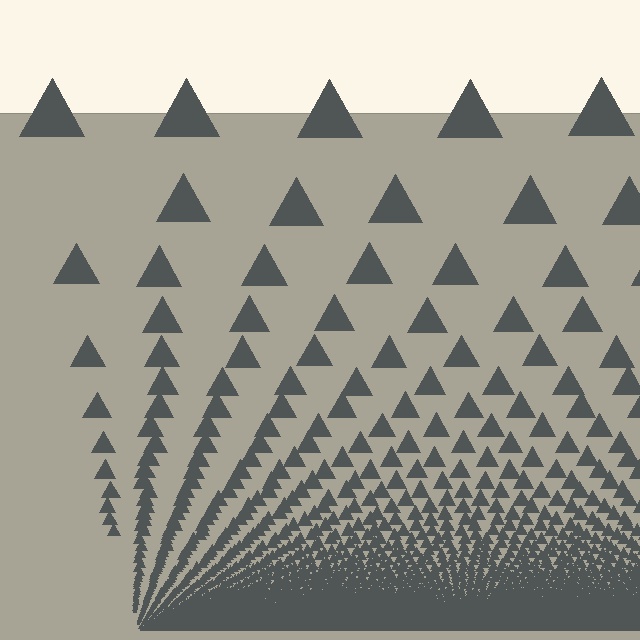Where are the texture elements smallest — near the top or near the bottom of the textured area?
Near the bottom.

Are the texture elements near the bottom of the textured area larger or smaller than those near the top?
Smaller. The gradient is inverted — elements near the bottom are smaller and denser.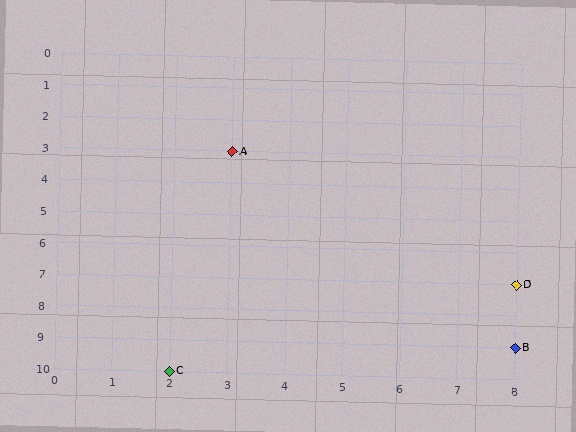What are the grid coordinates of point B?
Point B is at grid coordinates (8, 9).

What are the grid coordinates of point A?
Point A is at grid coordinates (3, 3).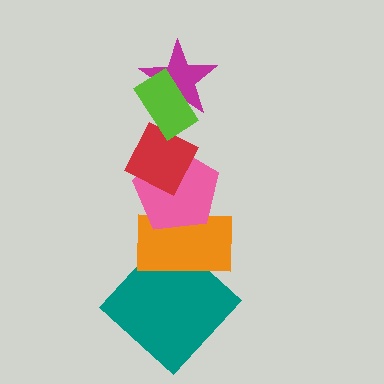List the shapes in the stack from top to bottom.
From top to bottom: the lime rectangle, the magenta star, the red diamond, the pink pentagon, the orange rectangle, the teal diamond.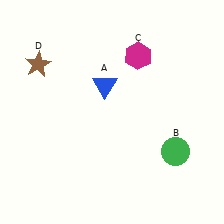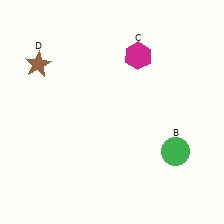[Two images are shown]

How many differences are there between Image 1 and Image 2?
There is 1 difference between the two images.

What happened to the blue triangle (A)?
The blue triangle (A) was removed in Image 2. It was in the top-left area of Image 1.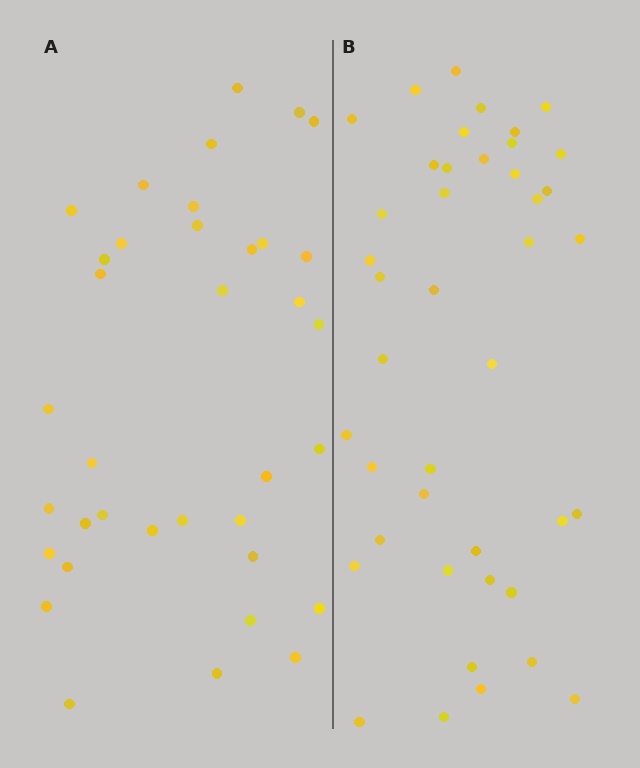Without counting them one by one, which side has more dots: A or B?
Region B (the right region) has more dots.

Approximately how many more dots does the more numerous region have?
Region B has about 6 more dots than region A.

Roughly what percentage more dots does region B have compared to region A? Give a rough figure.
About 15% more.